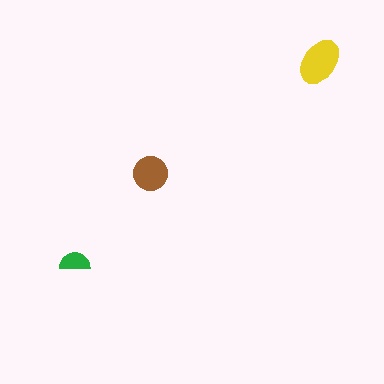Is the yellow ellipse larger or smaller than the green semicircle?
Larger.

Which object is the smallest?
The green semicircle.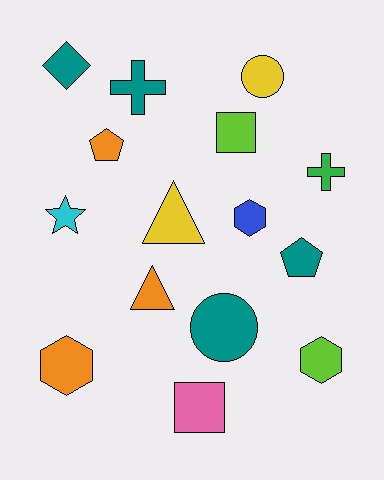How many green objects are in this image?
There is 1 green object.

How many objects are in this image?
There are 15 objects.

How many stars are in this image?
There is 1 star.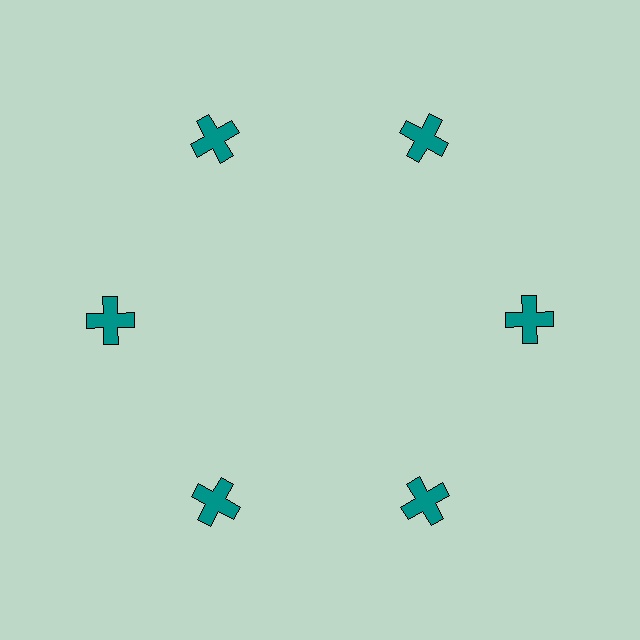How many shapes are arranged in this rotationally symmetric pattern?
There are 6 shapes, arranged in 6 groups of 1.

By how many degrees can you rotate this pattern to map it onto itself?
The pattern maps onto itself every 60 degrees of rotation.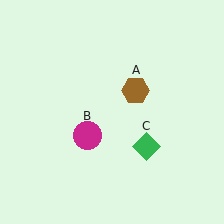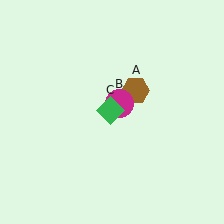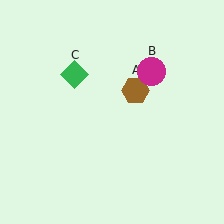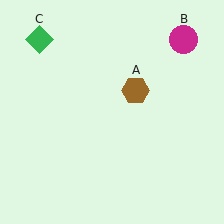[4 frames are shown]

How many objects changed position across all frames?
2 objects changed position: magenta circle (object B), green diamond (object C).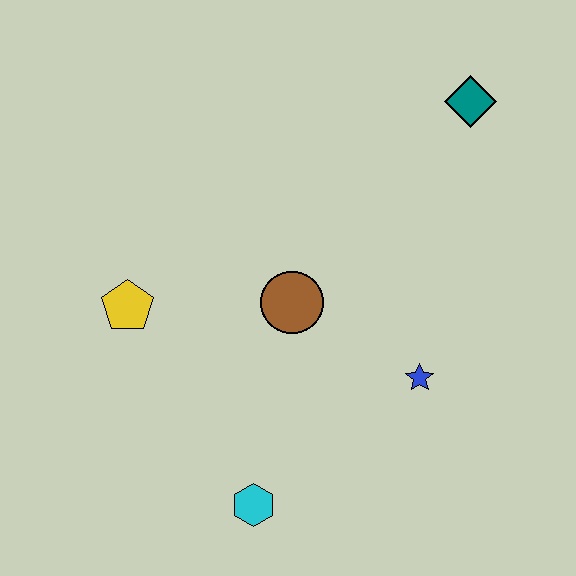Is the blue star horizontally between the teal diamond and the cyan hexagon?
Yes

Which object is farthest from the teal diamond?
The cyan hexagon is farthest from the teal diamond.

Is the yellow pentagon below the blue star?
No